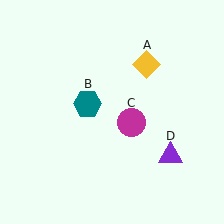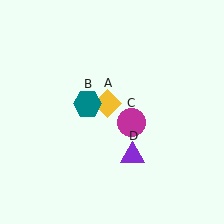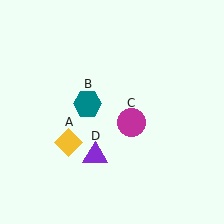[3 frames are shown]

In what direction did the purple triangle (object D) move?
The purple triangle (object D) moved left.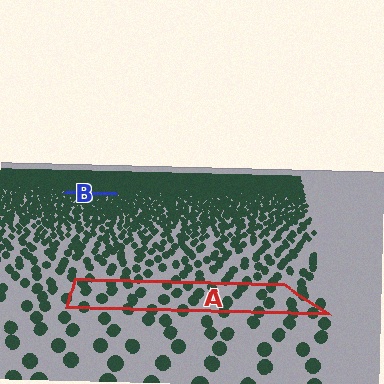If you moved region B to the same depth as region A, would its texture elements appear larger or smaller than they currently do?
They would appear larger. At a closer depth, the same texture elements are projected at a bigger on-screen size.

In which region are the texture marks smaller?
The texture marks are smaller in region B, because it is farther away.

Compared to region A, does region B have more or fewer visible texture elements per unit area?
Region B has more texture elements per unit area — they are packed more densely because it is farther away.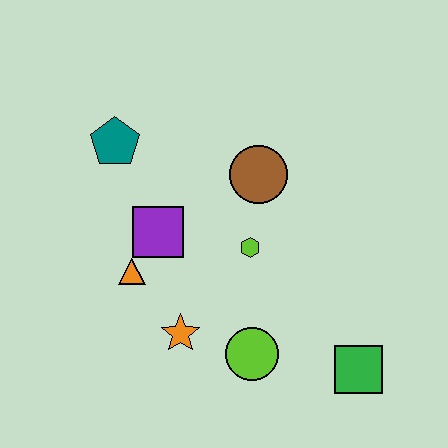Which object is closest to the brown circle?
The lime hexagon is closest to the brown circle.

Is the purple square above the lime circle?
Yes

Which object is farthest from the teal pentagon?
The green square is farthest from the teal pentagon.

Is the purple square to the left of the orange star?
Yes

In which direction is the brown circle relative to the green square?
The brown circle is above the green square.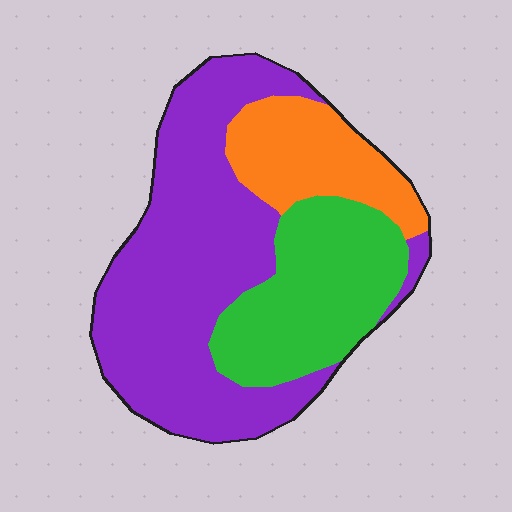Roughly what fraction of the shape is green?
Green covers roughly 25% of the shape.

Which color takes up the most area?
Purple, at roughly 55%.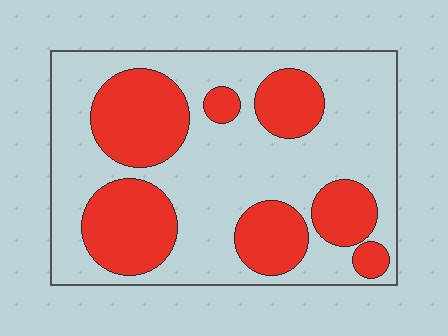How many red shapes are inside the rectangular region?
7.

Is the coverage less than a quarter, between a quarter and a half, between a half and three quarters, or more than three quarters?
Between a quarter and a half.